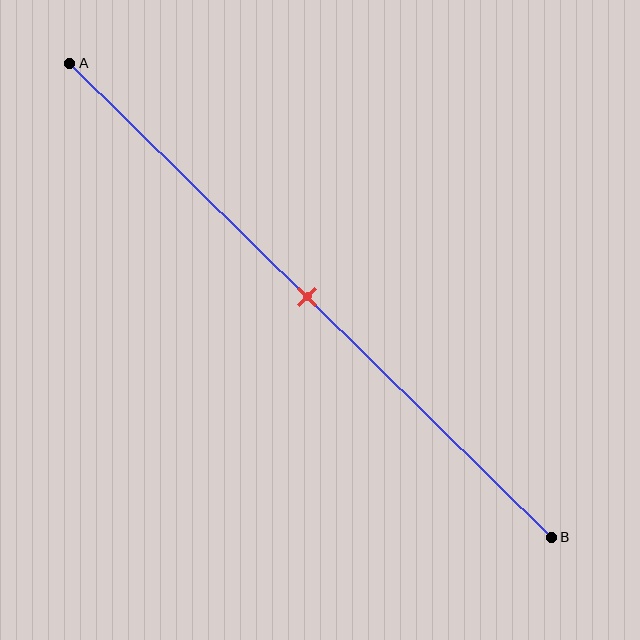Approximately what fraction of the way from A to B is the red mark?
The red mark is approximately 50% of the way from A to B.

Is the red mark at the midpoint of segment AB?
Yes, the mark is approximately at the midpoint.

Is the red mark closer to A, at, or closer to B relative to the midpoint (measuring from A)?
The red mark is approximately at the midpoint of segment AB.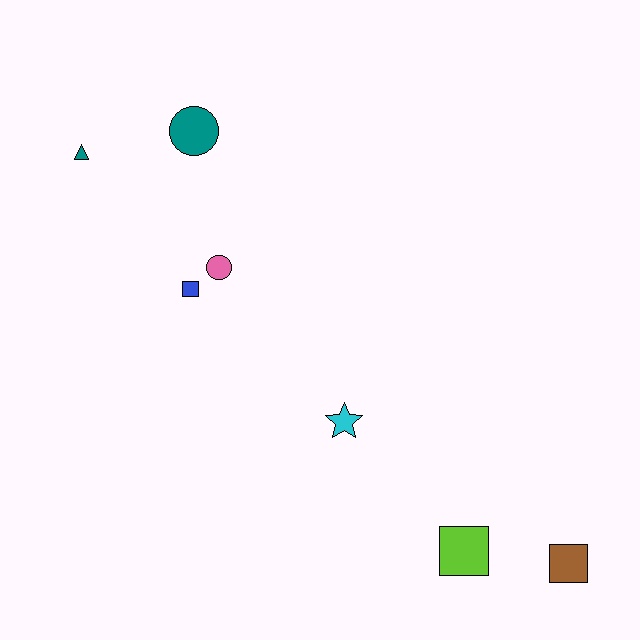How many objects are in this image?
There are 7 objects.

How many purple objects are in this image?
There are no purple objects.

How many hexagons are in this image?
There are no hexagons.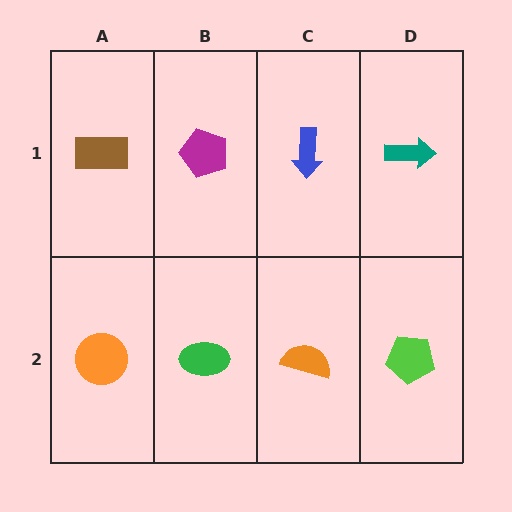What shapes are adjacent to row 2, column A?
A brown rectangle (row 1, column A), a green ellipse (row 2, column B).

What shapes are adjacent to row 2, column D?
A teal arrow (row 1, column D), an orange semicircle (row 2, column C).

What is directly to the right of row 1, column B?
A blue arrow.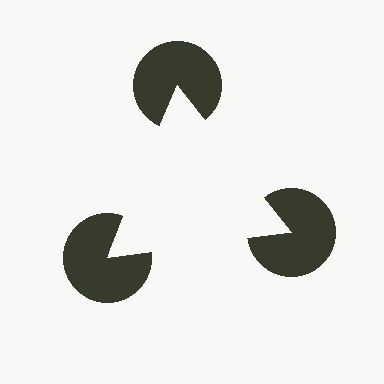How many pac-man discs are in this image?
There are 3 — one at each vertex of the illusory triangle.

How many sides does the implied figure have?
3 sides.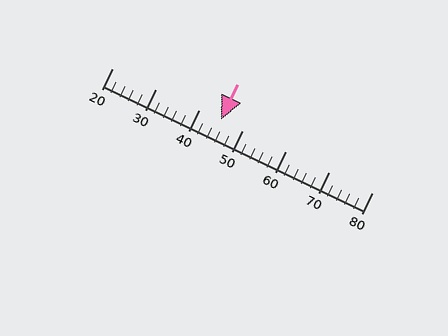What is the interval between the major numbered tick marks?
The major tick marks are spaced 10 units apart.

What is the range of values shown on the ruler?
The ruler shows values from 20 to 80.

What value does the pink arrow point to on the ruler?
The pink arrow points to approximately 45.